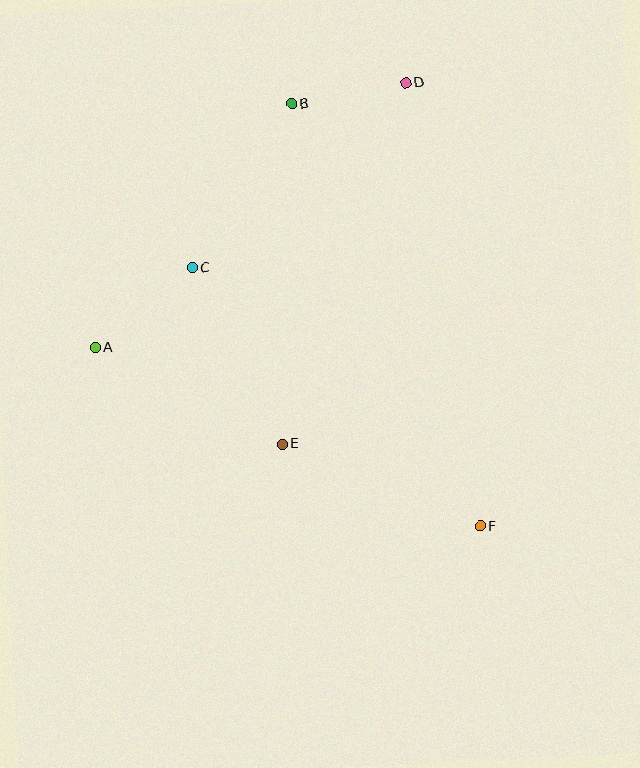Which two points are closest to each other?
Points B and D are closest to each other.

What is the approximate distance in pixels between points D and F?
The distance between D and F is approximately 450 pixels.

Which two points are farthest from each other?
Points B and F are farthest from each other.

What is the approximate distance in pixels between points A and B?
The distance between A and B is approximately 313 pixels.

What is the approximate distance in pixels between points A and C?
The distance between A and C is approximately 126 pixels.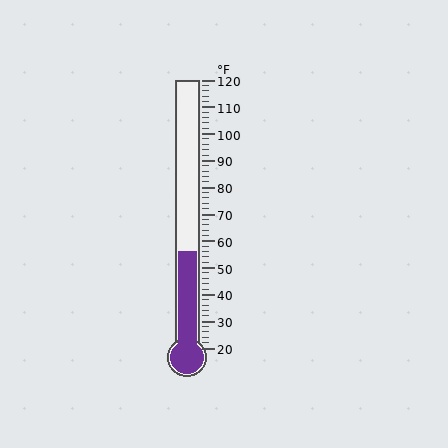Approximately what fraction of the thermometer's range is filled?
The thermometer is filled to approximately 35% of its range.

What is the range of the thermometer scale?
The thermometer scale ranges from 20°F to 120°F.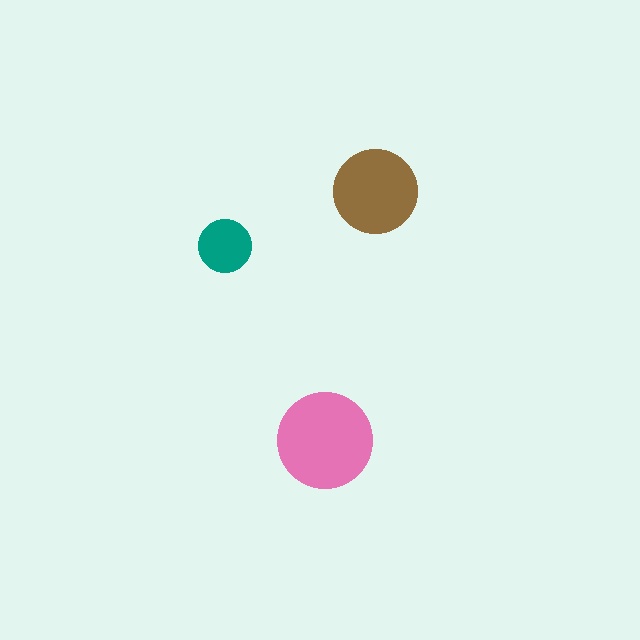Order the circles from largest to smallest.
the pink one, the brown one, the teal one.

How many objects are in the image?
There are 3 objects in the image.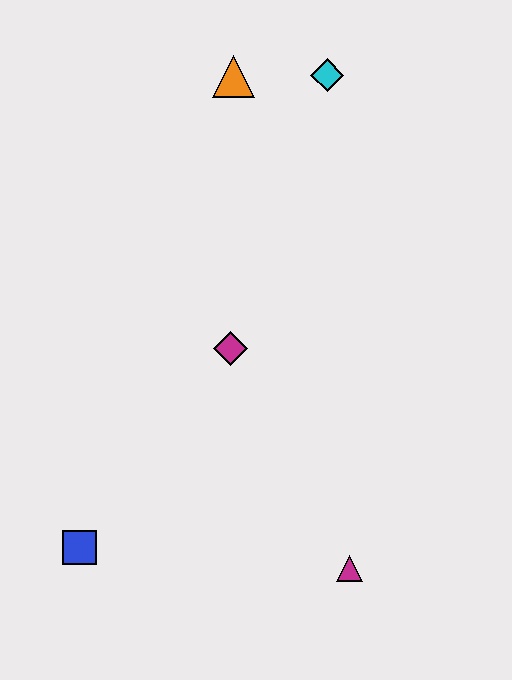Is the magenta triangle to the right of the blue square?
Yes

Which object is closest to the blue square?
The magenta diamond is closest to the blue square.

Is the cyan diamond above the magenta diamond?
Yes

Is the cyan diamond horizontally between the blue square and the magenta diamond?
No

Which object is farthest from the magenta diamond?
The cyan diamond is farthest from the magenta diamond.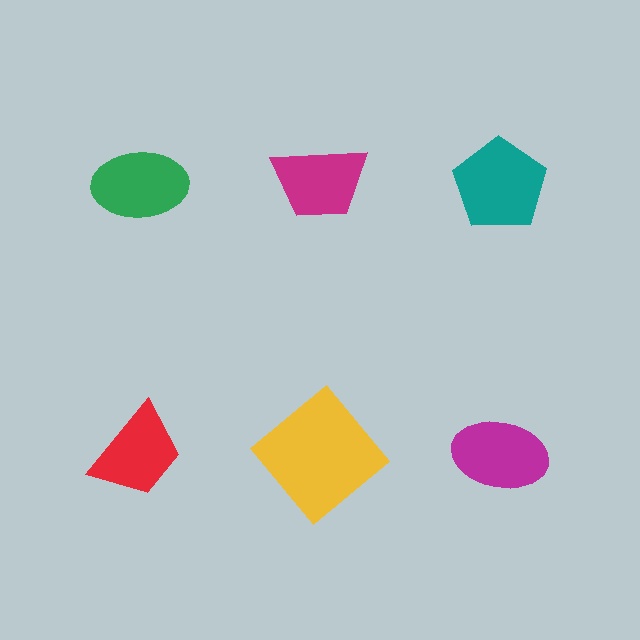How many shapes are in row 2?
3 shapes.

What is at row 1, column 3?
A teal pentagon.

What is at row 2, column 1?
A red trapezoid.